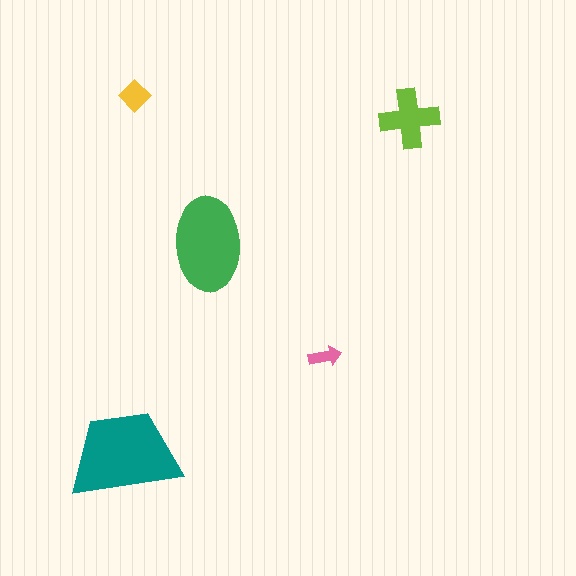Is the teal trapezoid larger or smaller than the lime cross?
Larger.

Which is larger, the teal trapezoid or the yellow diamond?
The teal trapezoid.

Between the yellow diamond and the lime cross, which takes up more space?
The lime cross.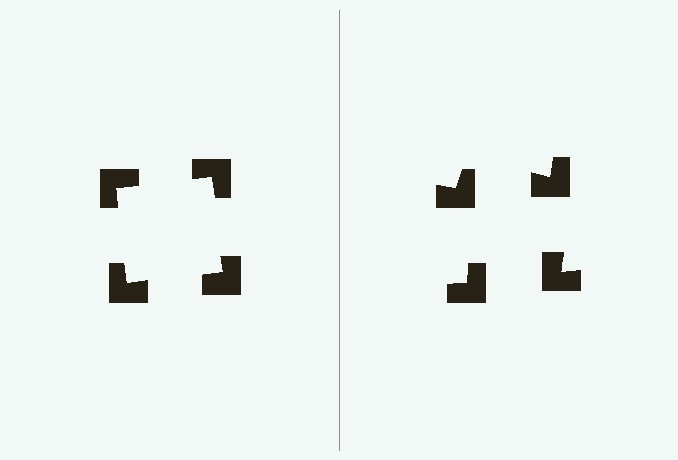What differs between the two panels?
The notched squares are positioned identically on both sides; only the wedge orientations differ. On the left they align to a square; on the right they are misaligned.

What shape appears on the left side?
An illusory square.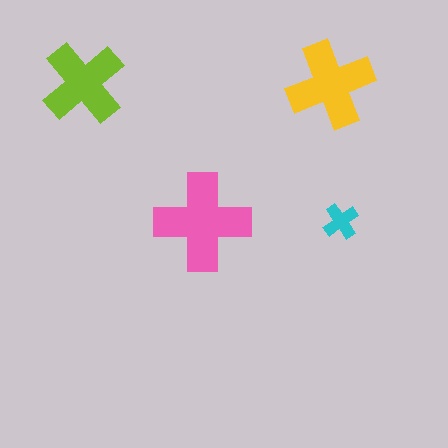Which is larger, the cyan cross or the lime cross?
The lime one.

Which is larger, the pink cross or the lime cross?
The pink one.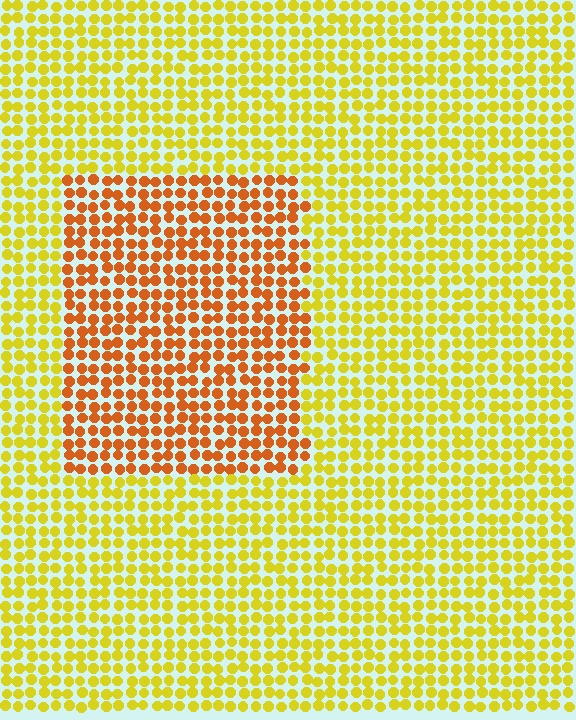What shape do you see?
I see a rectangle.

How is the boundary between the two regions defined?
The boundary is defined purely by a slight shift in hue (about 37 degrees). Spacing, size, and orientation are identical on both sides.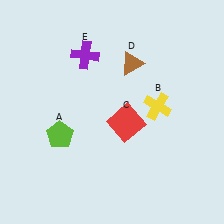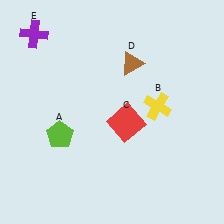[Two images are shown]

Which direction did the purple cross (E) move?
The purple cross (E) moved left.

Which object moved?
The purple cross (E) moved left.